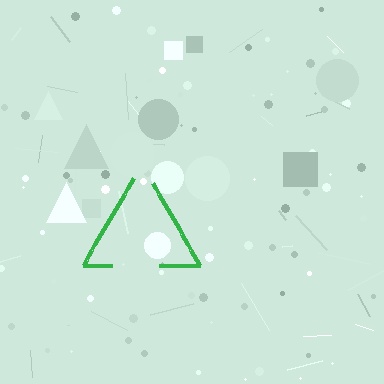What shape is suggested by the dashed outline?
The dashed outline suggests a triangle.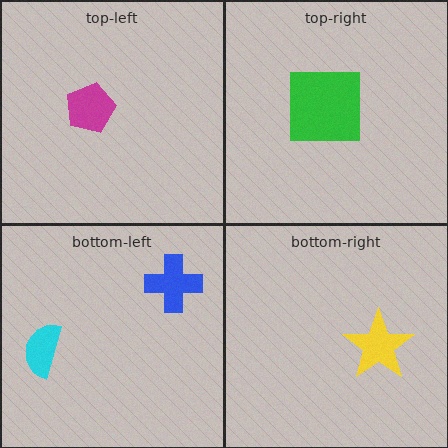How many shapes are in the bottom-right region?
1.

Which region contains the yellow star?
The bottom-right region.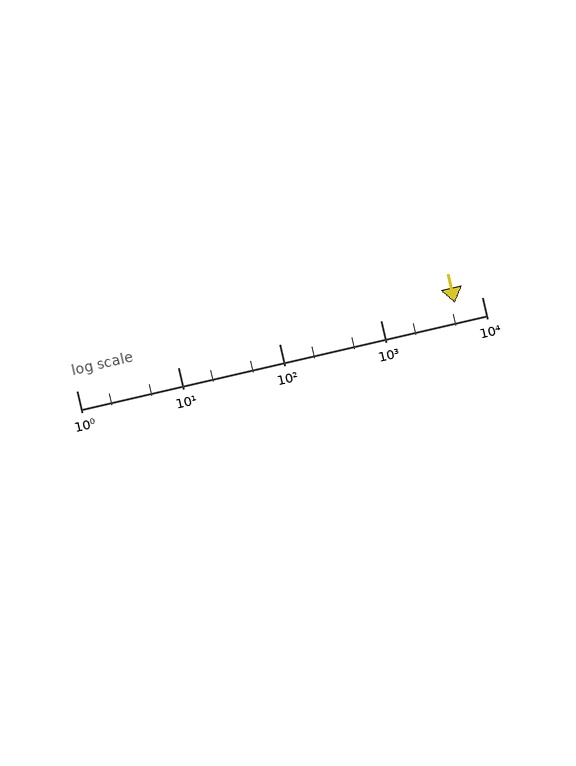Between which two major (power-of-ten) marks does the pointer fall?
The pointer is between 1000 and 10000.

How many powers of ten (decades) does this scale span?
The scale spans 4 decades, from 1 to 10000.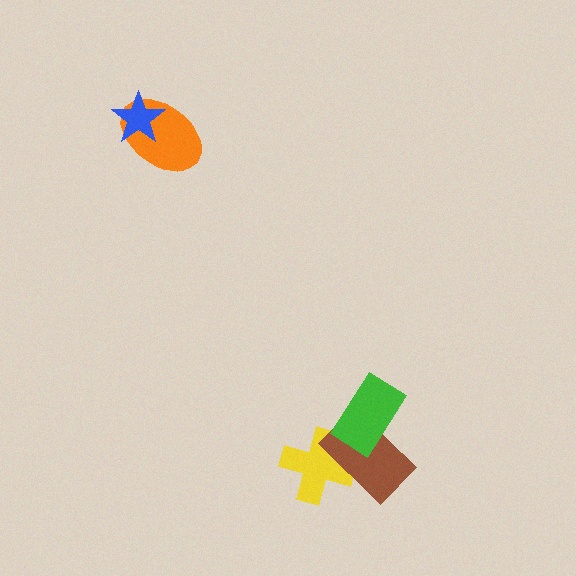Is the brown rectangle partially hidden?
Yes, it is partially covered by another shape.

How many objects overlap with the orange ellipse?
1 object overlaps with the orange ellipse.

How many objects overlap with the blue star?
1 object overlaps with the blue star.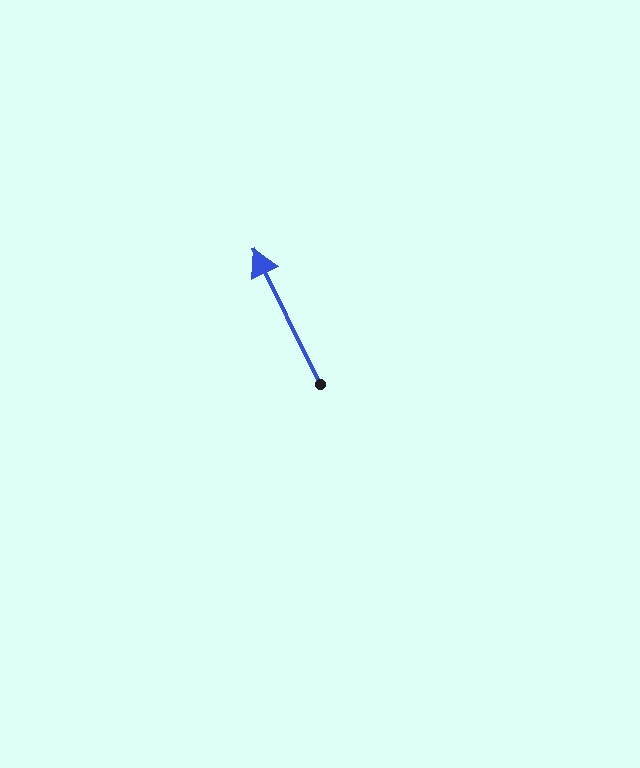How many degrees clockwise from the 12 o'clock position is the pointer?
Approximately 334 degrees.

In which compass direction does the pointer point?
Northwest.